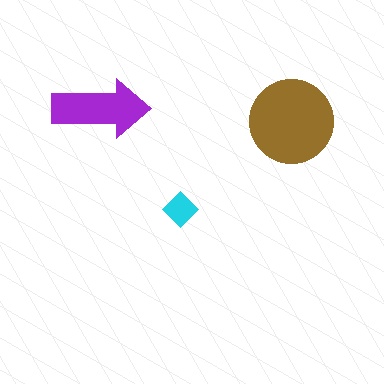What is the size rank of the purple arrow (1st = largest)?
2nd.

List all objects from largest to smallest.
The brown circle, the purple arrow, the cyan diamond.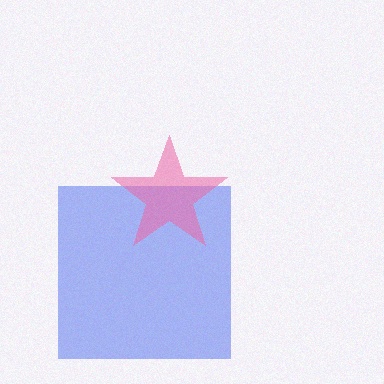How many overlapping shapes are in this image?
There are 2 overlapping shapes in the image.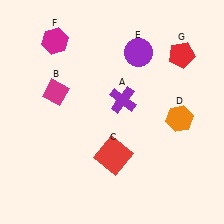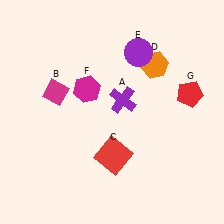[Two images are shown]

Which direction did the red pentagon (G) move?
The red pentagon (G) moved down.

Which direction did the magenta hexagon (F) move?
The magenta hexagon (F) moved down.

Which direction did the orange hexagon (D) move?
The orange hexagon (D) moved up.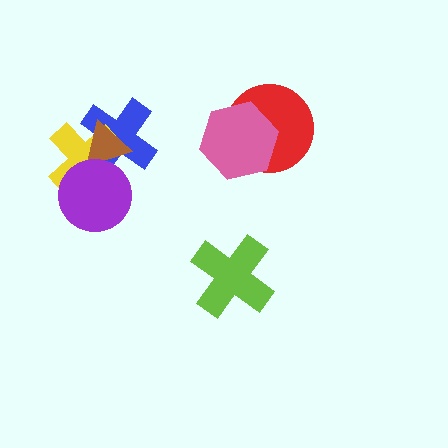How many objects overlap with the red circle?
1 object overlaps with the red circle.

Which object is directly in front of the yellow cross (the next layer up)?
The brown triangle is directly in front of the yellow cross.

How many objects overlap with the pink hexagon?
1 object overlaps with the pink hexagon.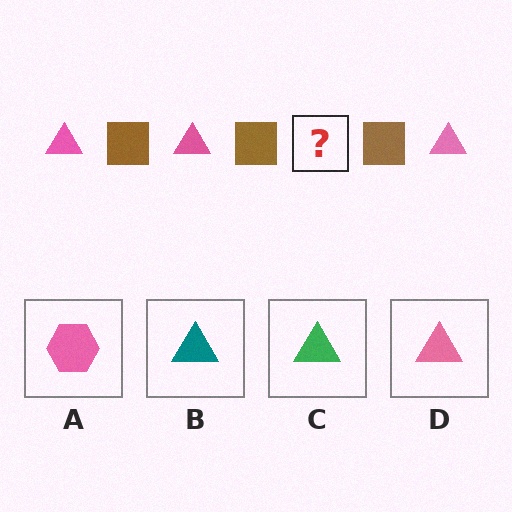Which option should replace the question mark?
Option D.